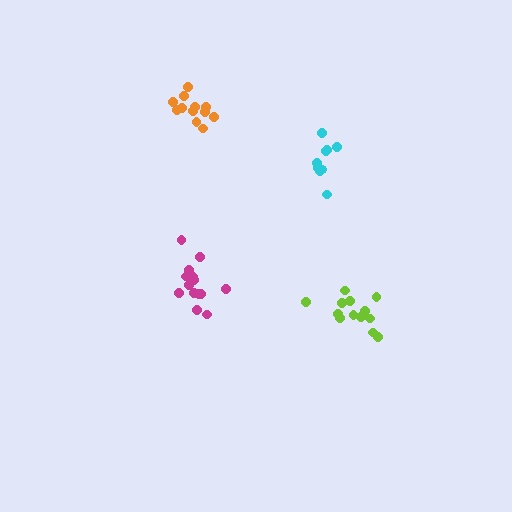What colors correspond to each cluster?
The clusters are colored: orange, lime, magenta, cyan.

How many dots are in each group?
Group 1: 12 dots, Group 2: 14 dots, Group 3: 14 dots, Group 4: 9 dots (49 total).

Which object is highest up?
The orange cluster is topmost.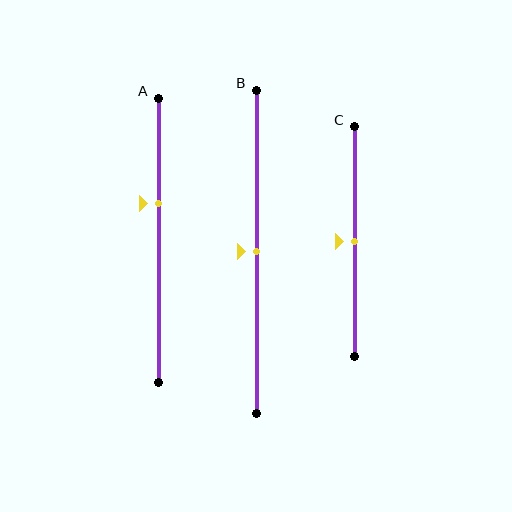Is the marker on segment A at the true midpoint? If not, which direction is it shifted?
No, the marker on segment A is shifted upward by about 13% of the segment length.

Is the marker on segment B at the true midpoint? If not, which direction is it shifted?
Yes, the marker on segment B is at the true midpoint.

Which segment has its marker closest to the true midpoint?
Segment B has its marker closest to the true midpoint.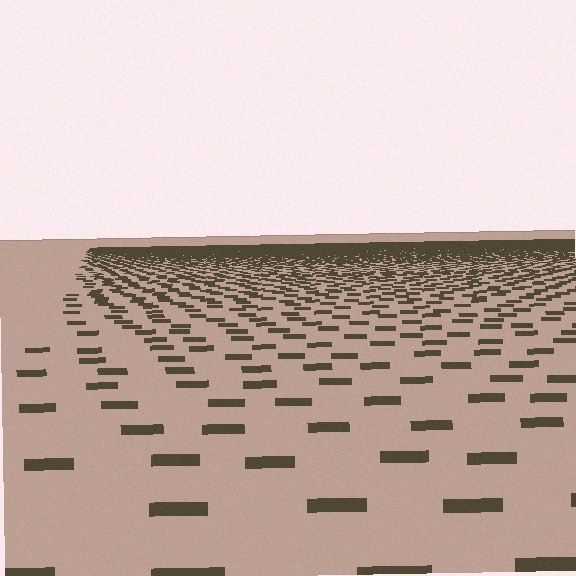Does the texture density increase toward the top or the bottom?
Density increases toward the top.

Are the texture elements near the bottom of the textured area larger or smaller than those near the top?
Larger. Near the bottom, elements are closer to the viewer and appear at a bigger on-screen size.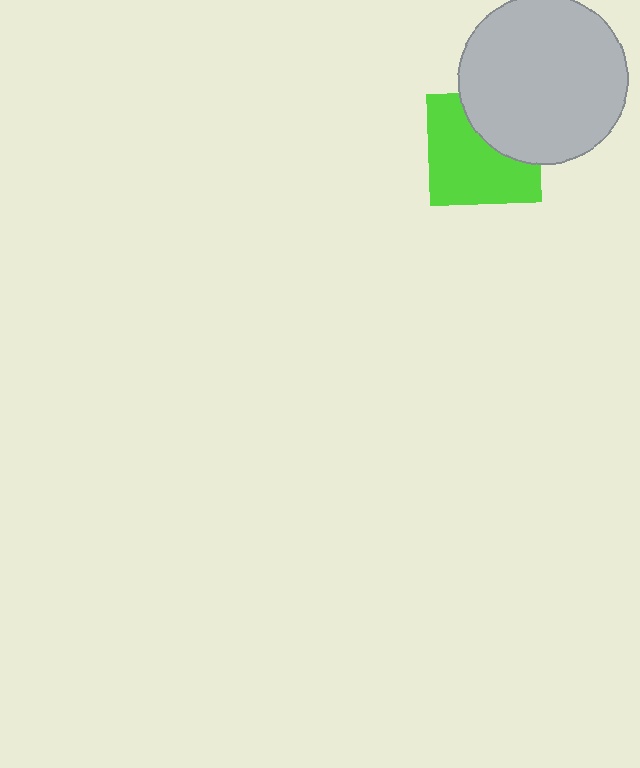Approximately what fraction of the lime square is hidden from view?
Roughly 35% of the lime square is hidden behind the light gray circle.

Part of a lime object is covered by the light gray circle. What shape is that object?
It is a square.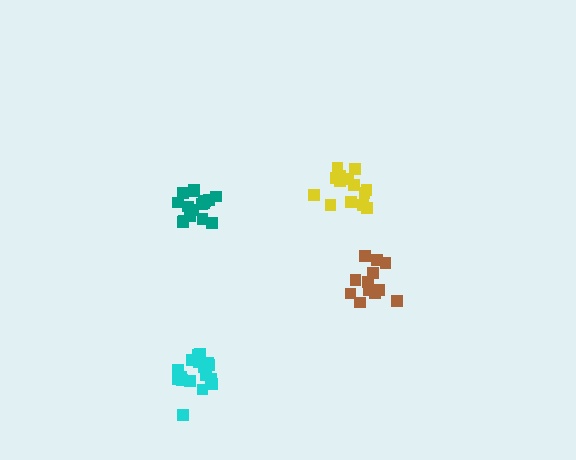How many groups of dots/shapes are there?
There are 4 groups.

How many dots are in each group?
Group 1: 16 dots, Group 2: 17 dots, Group 3: 12 dots, Group 4: 14 dots (59 total).